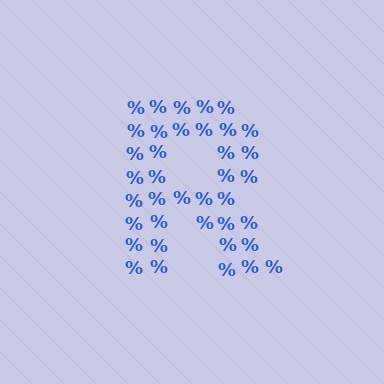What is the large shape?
The large shape is the letter R.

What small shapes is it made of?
It is made of small percent signs.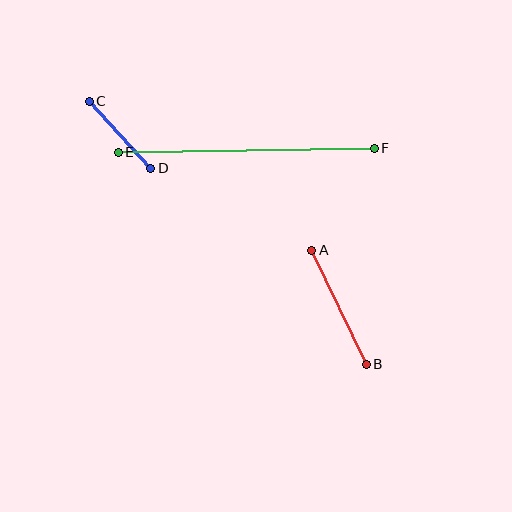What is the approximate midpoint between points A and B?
The midpoint is at approximately (339, 307) pixels.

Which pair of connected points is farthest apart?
Points E and F are farthest apart.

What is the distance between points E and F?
The distance is approximately 256 pixels.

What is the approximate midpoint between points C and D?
The midpoint is at approximately (120, 135) pixels.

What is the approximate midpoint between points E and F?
The midpoint is at approximately (246, 150) pixels.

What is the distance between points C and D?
The distance is approximately 91 pixels.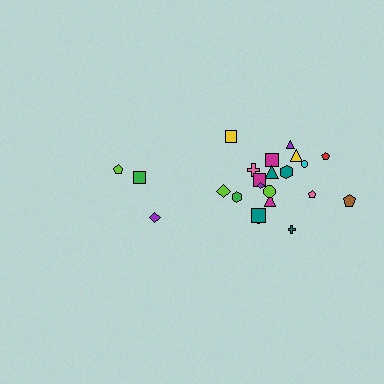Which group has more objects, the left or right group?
The right group.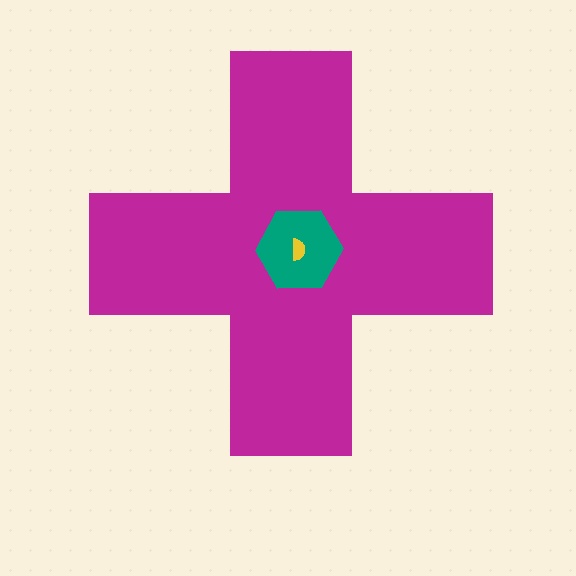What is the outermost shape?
The magenta cross.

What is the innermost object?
The yellow semicircle.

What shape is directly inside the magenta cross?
The teal hexagon.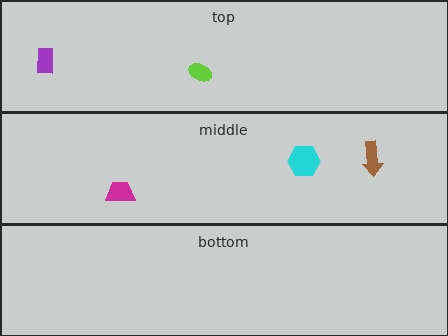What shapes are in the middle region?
The magenta trapezoid, the cyan hexagon, the brown arrow.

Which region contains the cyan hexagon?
The middle region.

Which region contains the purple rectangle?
The top region.